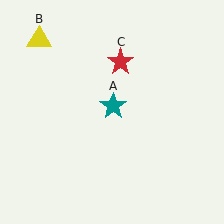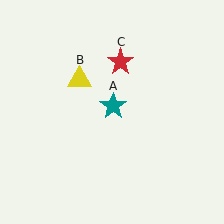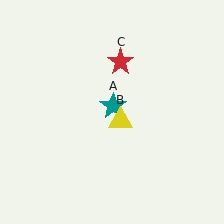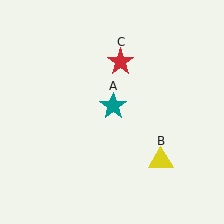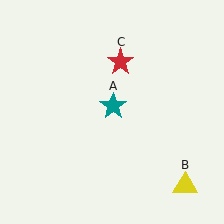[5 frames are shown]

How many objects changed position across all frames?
1 object changed position: yellow triangle (object B).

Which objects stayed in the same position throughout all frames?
Teal star (object A) and red star (object C) remained stationary.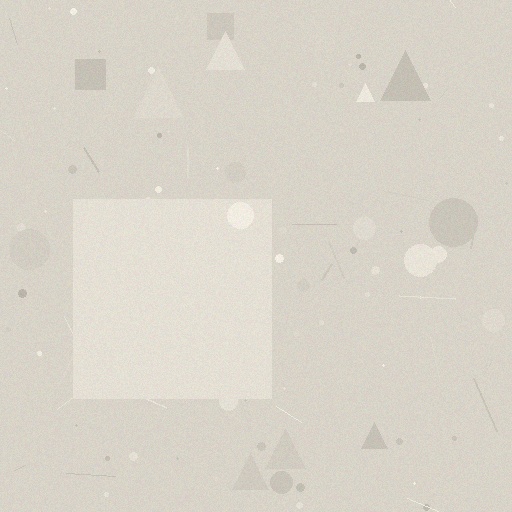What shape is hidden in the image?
A square is hidden in the image.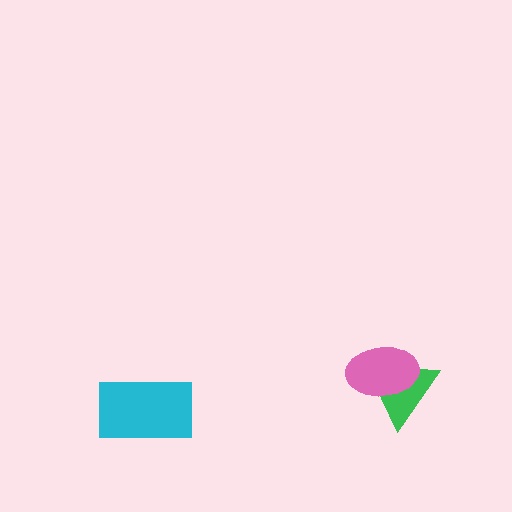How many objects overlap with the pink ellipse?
1 object overlaps with the pink ellipse.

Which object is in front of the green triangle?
The pink ellipse is in front of the green triangle.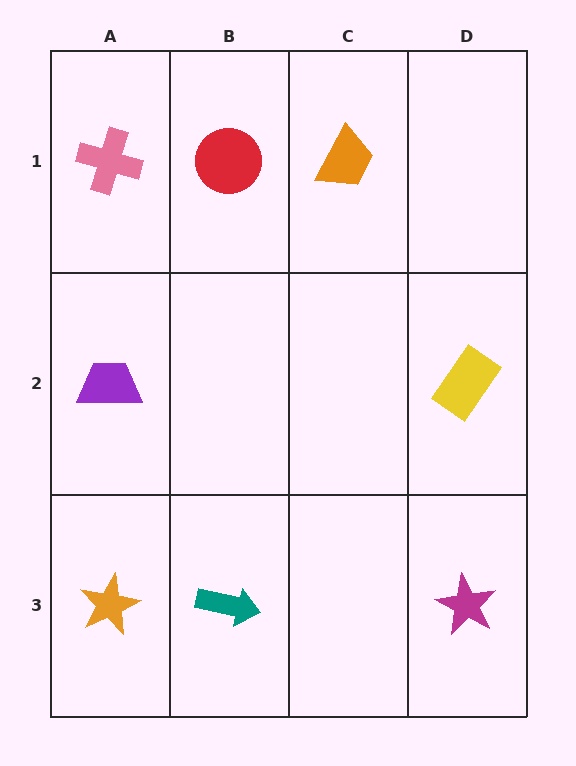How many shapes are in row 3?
3 shapes.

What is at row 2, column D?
A yellow rectangle.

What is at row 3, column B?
A teal arrow.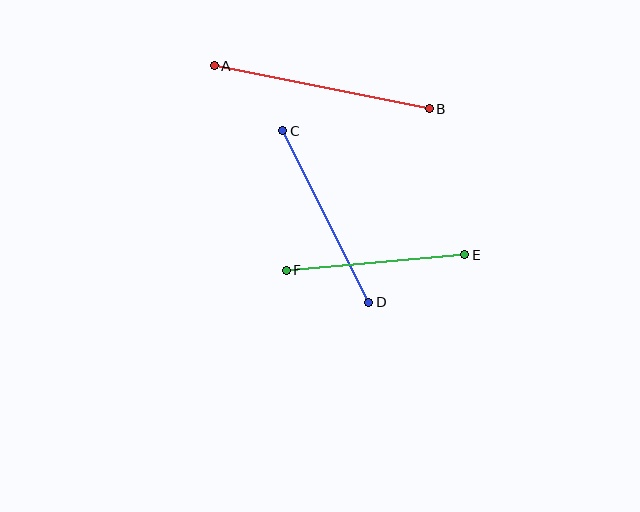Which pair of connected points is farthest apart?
Points A and B are farthest apart.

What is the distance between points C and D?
The distance is approximately 192 pixels.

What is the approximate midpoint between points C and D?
The midpoint is at approximately (326, 217) pixels.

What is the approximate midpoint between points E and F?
The midpoint is at approximately (376, 262) pixels.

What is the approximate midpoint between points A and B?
The midpoint is at approximately (322, 87) pixels.